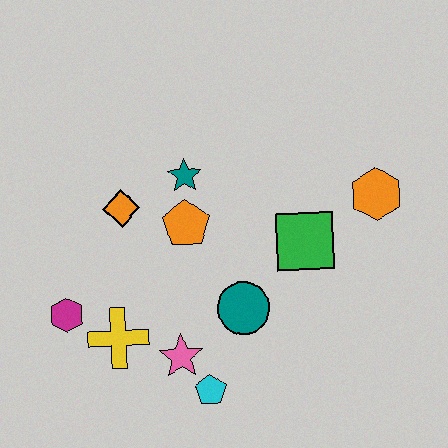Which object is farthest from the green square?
The magenta hexagon is farthest from the green square.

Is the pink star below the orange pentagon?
Yes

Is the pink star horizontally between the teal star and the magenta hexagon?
Yes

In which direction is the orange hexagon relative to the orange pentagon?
The orange hexagon is to the right of the orange pentagon.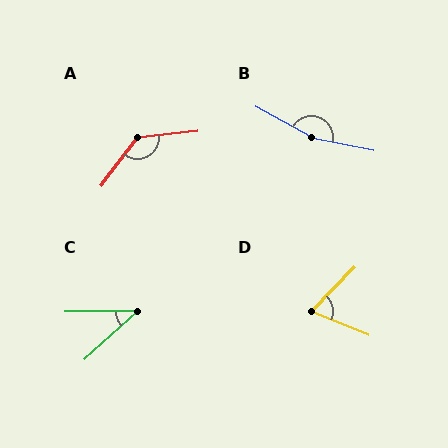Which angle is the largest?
B, at approximately 162 degrees.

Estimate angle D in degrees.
Approximately 68 degrees.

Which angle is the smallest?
C, at approximately 42 degrees.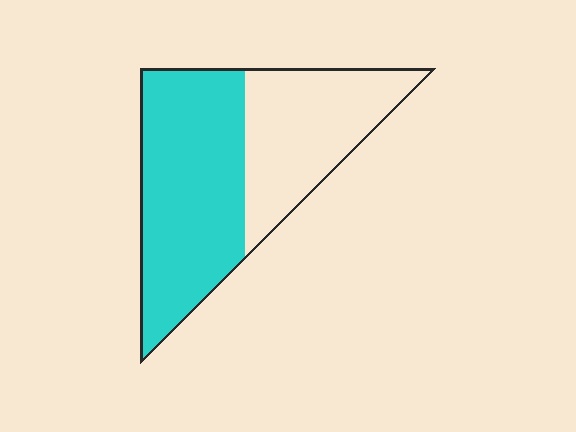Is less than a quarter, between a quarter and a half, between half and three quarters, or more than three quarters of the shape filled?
Between half and three quarters.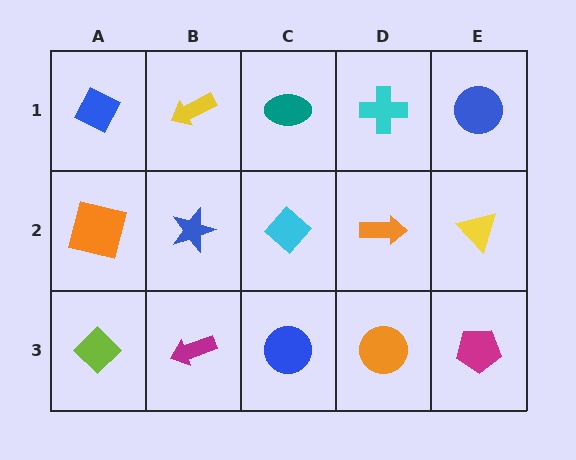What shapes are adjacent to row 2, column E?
A blue circle (row 1, column E), a magenta pentagon (row 3, column E), an orange arrow (row 2, column D).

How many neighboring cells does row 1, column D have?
3.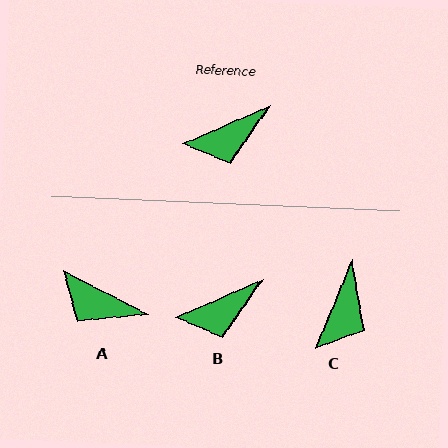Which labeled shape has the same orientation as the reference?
B.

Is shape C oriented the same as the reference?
No, it is off by about 44 degrees.